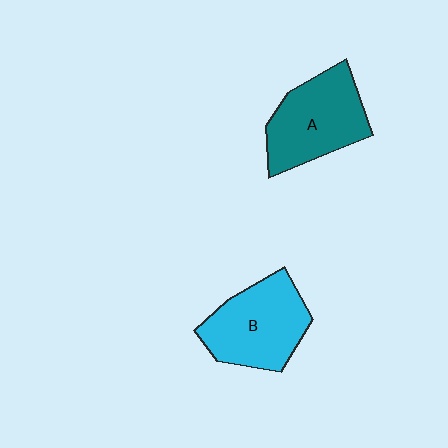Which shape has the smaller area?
Shape A (teal).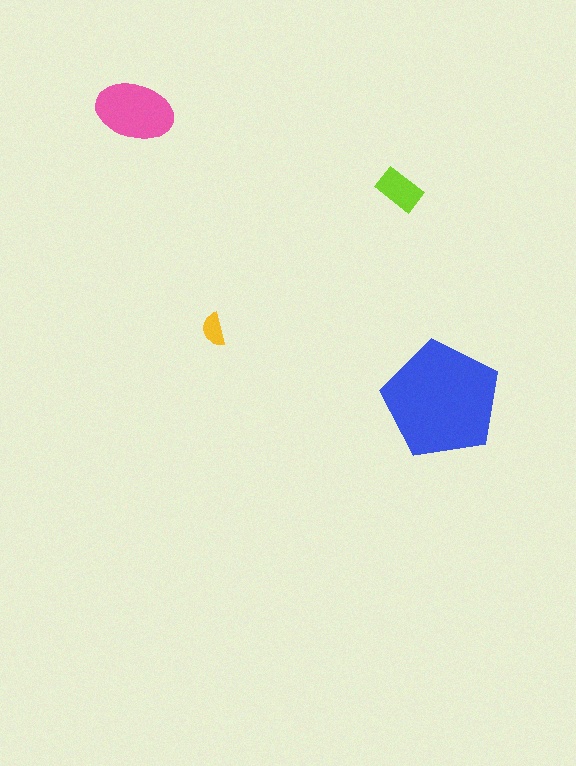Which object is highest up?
The pink ellipse is topmost.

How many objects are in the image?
There are 4 objects in the image.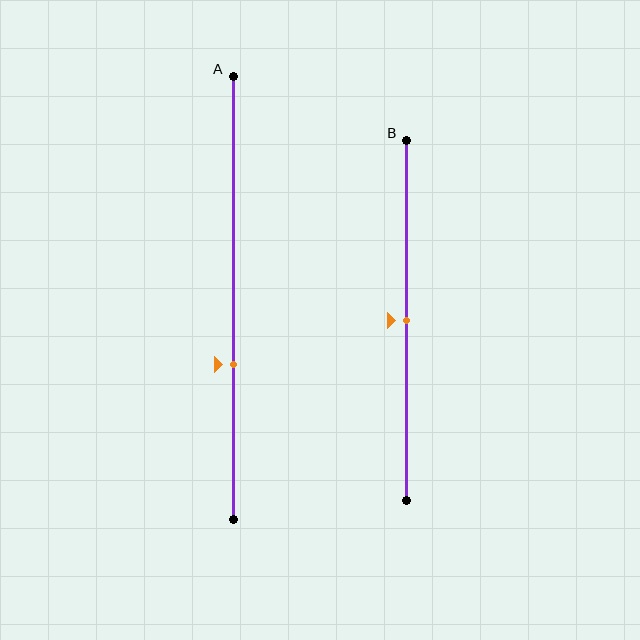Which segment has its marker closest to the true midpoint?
Segment B has its marker closest to the true midpoint.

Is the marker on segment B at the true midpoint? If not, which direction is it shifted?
Yes, the marker on segment B is at the true midpoint.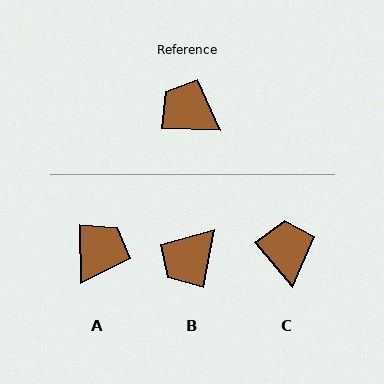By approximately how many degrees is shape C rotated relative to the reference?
Approximately 48 degrees clockwise.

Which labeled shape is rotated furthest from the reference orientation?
A, about 88 degrees away.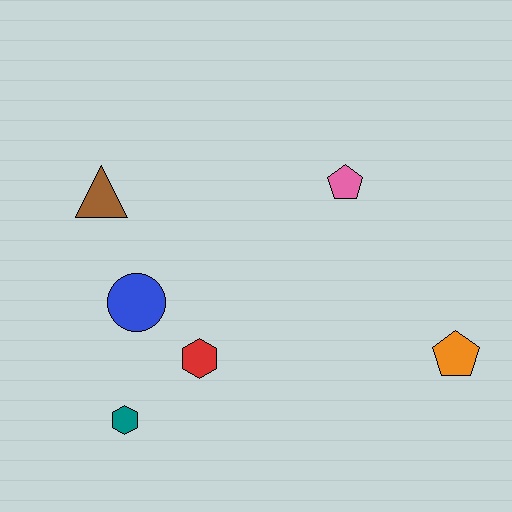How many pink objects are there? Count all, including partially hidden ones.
There is 1 pink object.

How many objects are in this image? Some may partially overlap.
There are 6 objects.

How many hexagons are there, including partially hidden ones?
There are 2 hexagons.